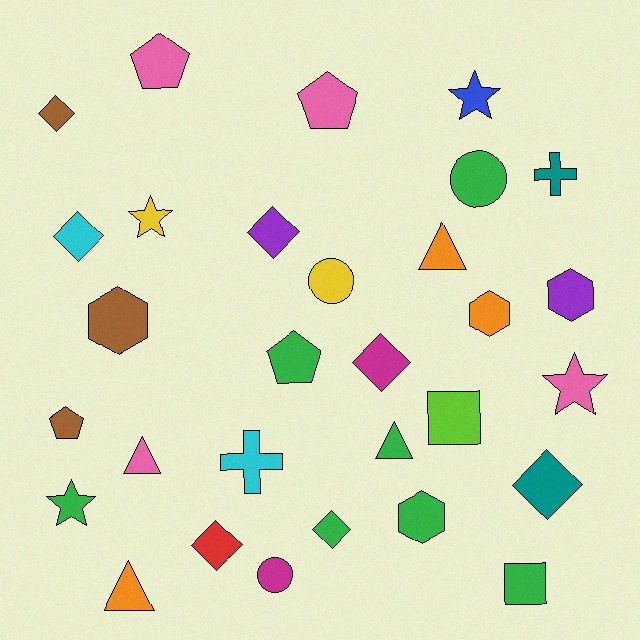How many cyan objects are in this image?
There are 2 cyan objects.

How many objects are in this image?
There are 30 objects.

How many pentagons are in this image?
There are 4 pentagons.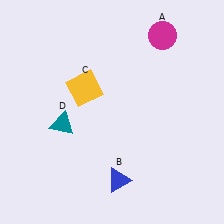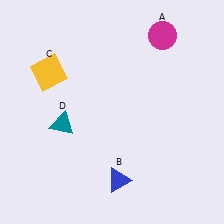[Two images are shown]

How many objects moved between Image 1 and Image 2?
1 object moved between the two images.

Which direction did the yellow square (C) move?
The yellow square (C) moved left.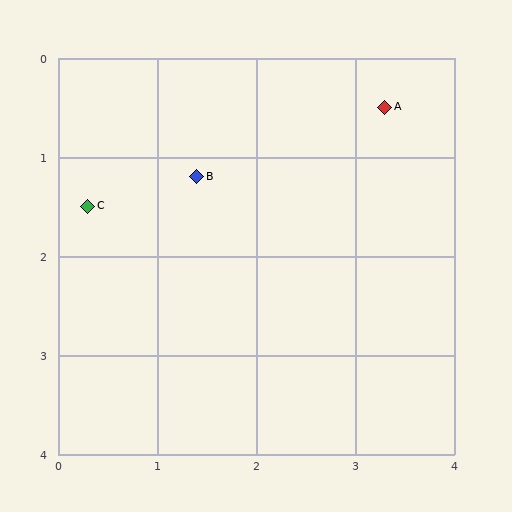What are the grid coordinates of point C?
Point C is at approximately (0.3, 1.5).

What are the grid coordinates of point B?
Point B is at approximately (1.4, 1.2).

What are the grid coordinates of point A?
Point A is at approximately (3.3, 0.5).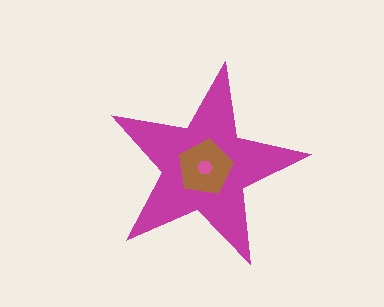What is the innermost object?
The pink hexagon.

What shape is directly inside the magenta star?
The brown pentagon.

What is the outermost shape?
The magenta star.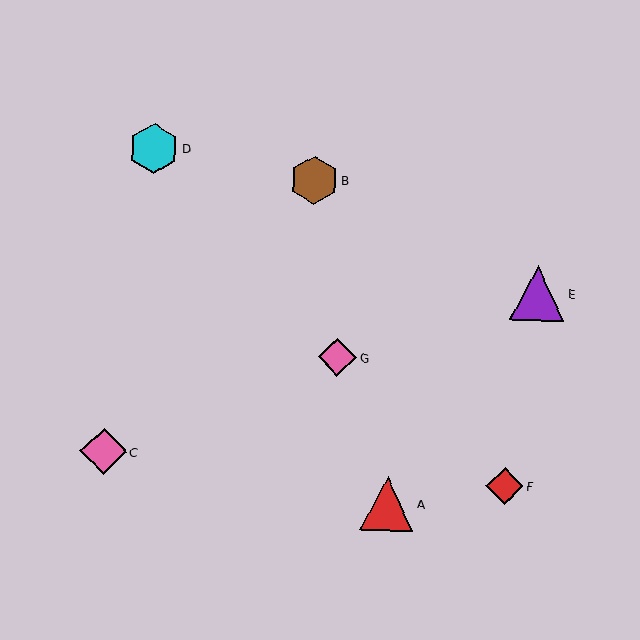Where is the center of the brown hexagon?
The center of the brown hexagon is at (314, 180).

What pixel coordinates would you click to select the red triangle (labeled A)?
Click at (387, 504) to select the red triangle A.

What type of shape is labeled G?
Shape G is a pink diamond.